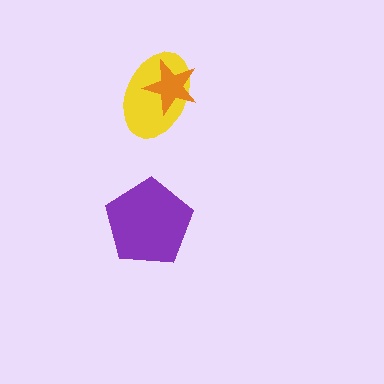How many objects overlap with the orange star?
1 object overlaps with the orange star.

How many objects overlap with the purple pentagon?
0 objects overlap with the purple pentagon.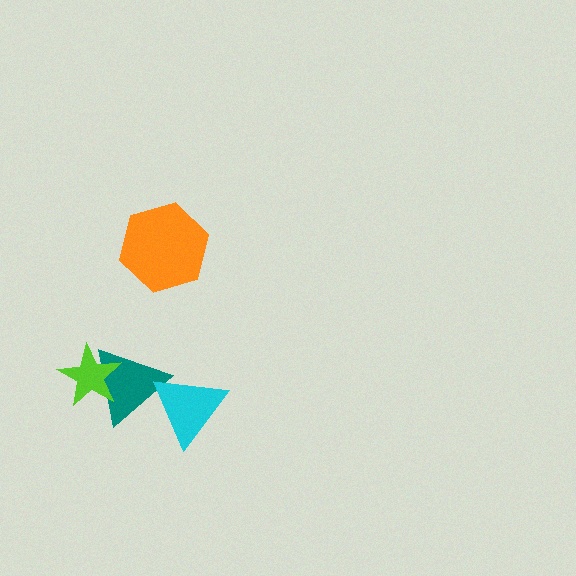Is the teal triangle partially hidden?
Yes, it is partially covered by another shape.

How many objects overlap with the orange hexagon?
0 objects overlap with the orange hexagon.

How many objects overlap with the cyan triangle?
1 object overlaps with the cyan triangle.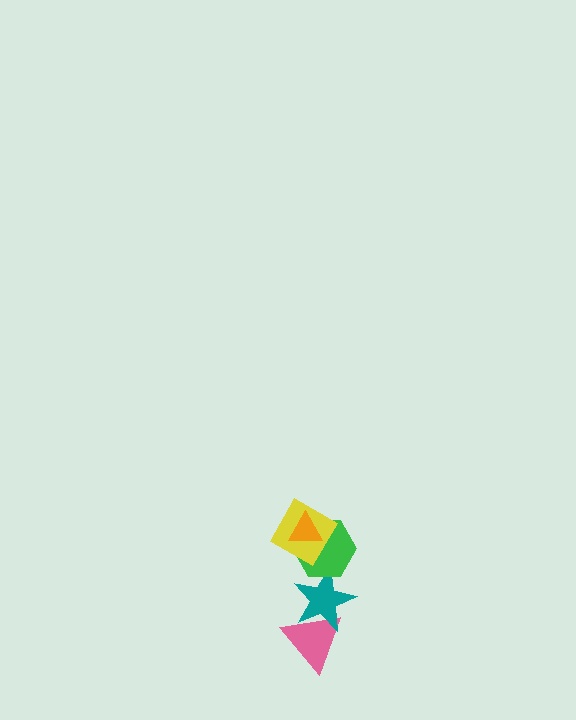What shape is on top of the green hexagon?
The yellow diamond is on top of the green hexagon.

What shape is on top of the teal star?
The green hexagon is on top of the teal star.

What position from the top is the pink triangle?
The pink triangle is 5th from the top.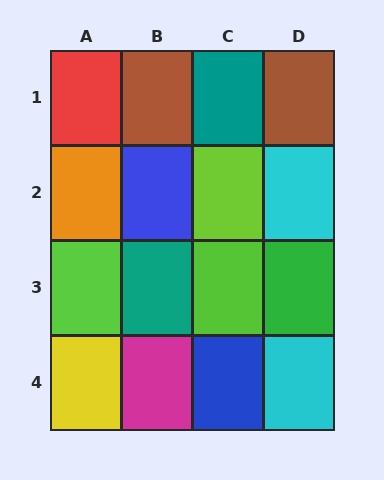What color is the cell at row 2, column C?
Lime.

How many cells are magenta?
1 cell is magenta.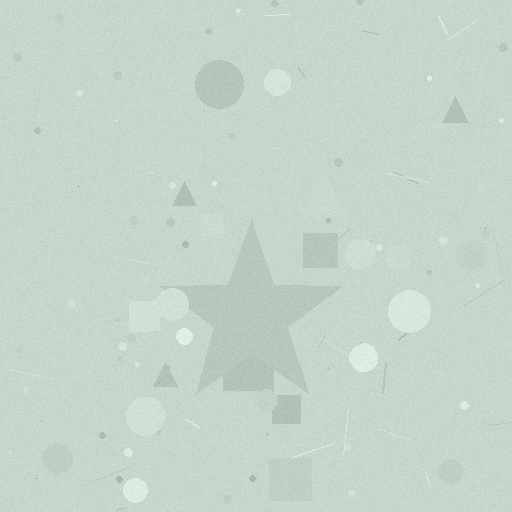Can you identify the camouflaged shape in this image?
The camouflaged shape is a star.